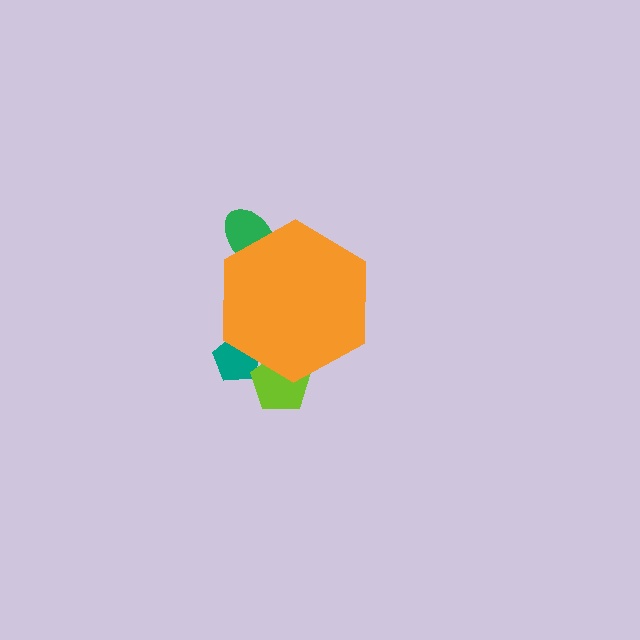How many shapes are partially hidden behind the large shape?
3 shapes are partially hidden.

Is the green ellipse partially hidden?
Yes, the green ellipse is partially hidden behind the orange hexagon.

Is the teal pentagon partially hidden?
Yes, the teal pentagon is partially hidden behind the orange hexagon.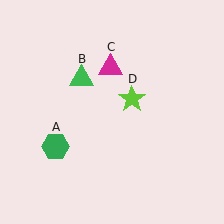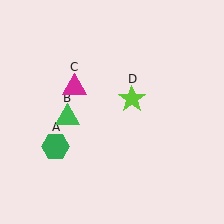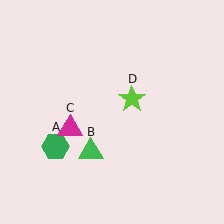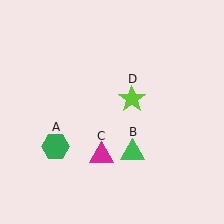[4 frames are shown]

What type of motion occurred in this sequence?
The green triangle (object B), magenta triangle (object C) rotated counterclockwise around the center of the scene.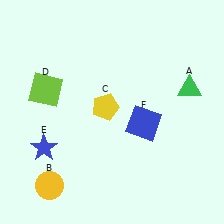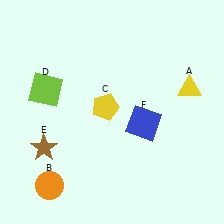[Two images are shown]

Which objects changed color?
A changed from green to yellow. B changed from yellow to orange. E changed from blue to brown.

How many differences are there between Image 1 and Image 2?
There are 3 differences between the two images.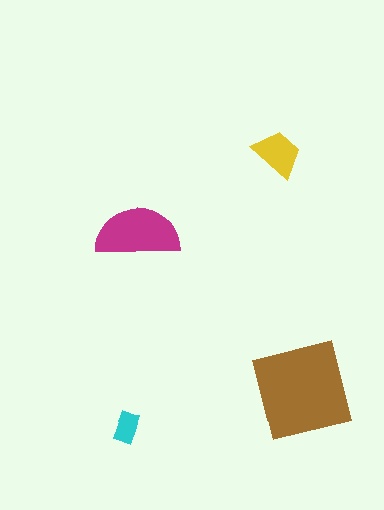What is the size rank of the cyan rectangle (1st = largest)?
4th.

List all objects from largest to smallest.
The brown square, the magenta semicircle, the yellow trapezoid, the cyan rectangle.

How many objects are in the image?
There are 4 objects in the image.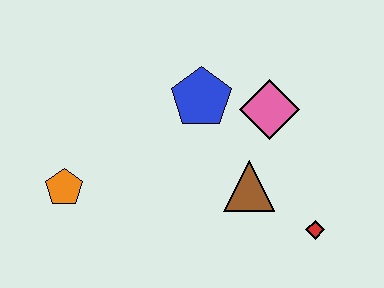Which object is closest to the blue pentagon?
The pink diamond is closest to the blue pentagon.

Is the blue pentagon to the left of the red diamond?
Yes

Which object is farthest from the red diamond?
The orange pentagon is farthest from the red diamond.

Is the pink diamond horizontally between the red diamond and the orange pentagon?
Yes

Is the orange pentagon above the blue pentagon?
No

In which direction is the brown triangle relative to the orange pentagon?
The brown triangle is to the right of the orange pentagon.